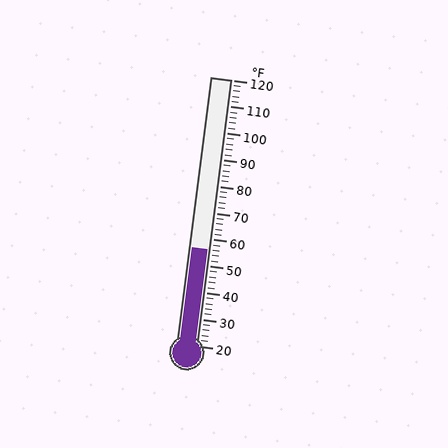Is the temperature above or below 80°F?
The temperature is below 80°F.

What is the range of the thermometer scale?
The thermometer scale ranges from 20°F to 120°F.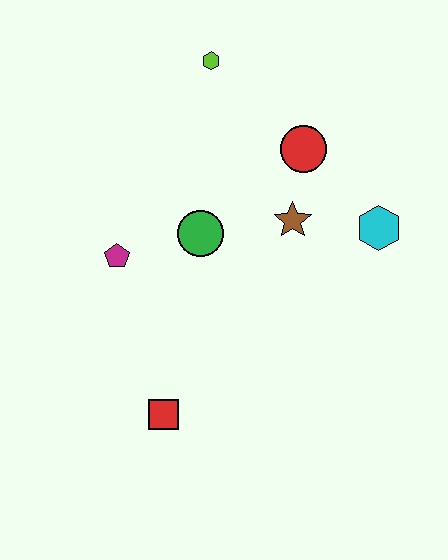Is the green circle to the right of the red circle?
No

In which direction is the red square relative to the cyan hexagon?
The red square is to the left of the cyan hexagon.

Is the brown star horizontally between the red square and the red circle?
Yes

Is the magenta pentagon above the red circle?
No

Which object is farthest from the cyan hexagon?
The red square is farthest from the cyan hexagon.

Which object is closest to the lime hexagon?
The red circle is closest to the lime hexagon.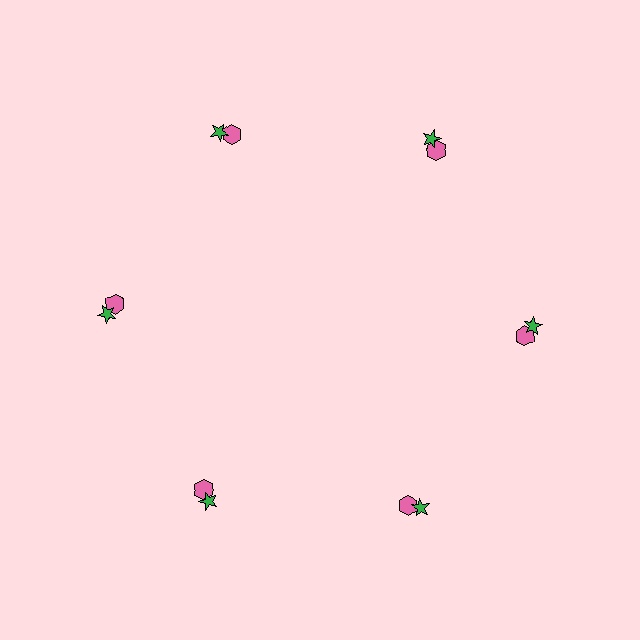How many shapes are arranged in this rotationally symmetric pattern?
There are 12 shapes, arranged in 6 groups of 2.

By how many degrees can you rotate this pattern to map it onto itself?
The pattern maps onto itself every 60 degrees of rotation.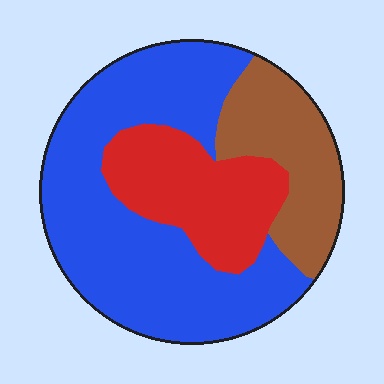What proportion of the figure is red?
Red covers about 25% of the figure.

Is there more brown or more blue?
Blue.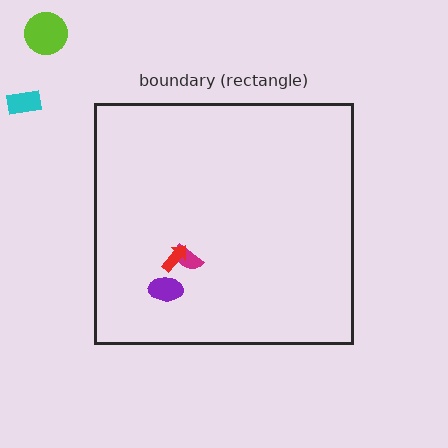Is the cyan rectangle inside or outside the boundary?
Outside.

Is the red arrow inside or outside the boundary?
Inside.